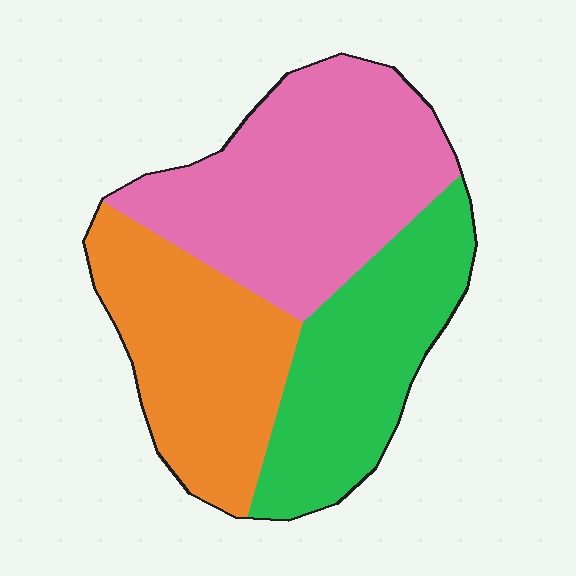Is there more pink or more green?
Pink.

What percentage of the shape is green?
Green covers around 30% of the shape.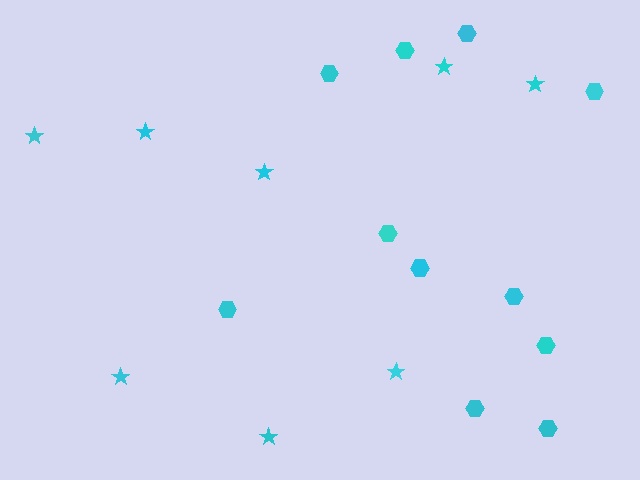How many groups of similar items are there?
There are 2 groups: one group of hexagons (11) and one group of stars (8).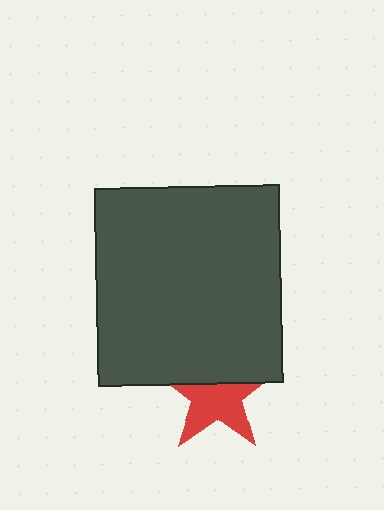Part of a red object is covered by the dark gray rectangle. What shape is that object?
It is a star.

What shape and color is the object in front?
The object in front is a dark gray rectangle.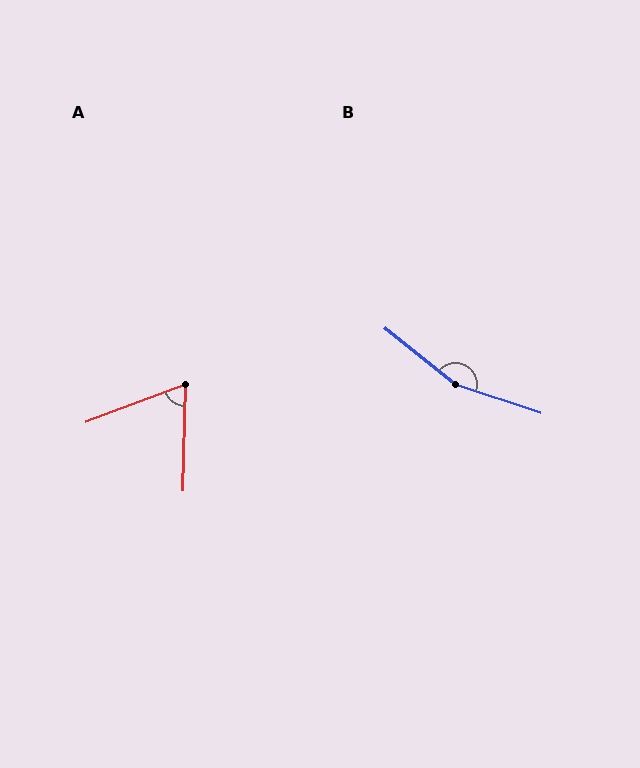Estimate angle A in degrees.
Approximately 68 degrees.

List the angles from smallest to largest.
A (68°), B (160°).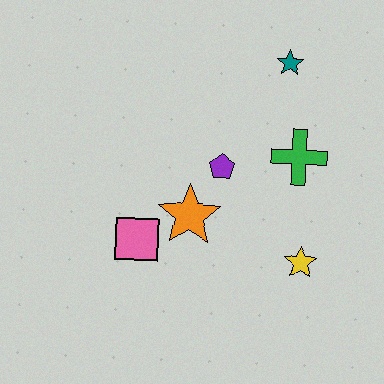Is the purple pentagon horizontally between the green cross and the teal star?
No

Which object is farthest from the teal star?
The pink square is farthest from the teal star.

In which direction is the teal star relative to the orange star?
The teal star is above the orange star.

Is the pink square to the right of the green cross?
No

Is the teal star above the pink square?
Yes